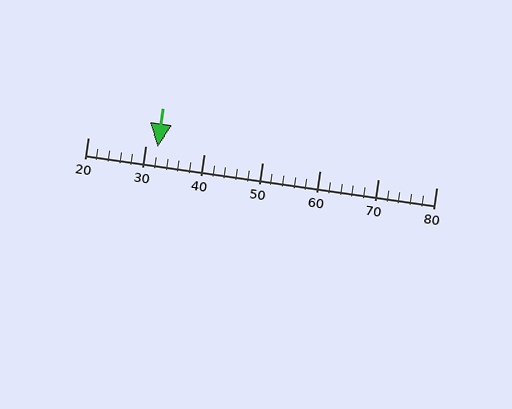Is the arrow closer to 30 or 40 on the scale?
The arrow is closer to 30.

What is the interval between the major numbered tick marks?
The major tick marks are spaced 10 units apart.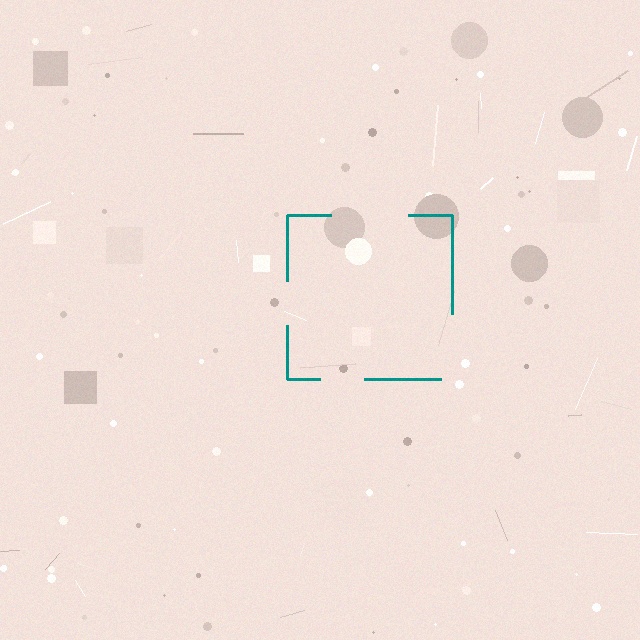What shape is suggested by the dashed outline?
The dashed outline suggests a square.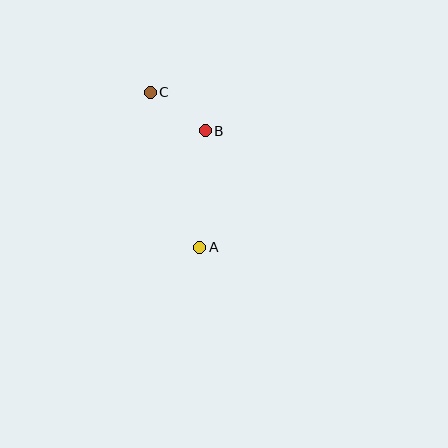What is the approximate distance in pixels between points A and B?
The distance between A and B is approximately 117 pixels.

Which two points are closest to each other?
Points B and C are closest to each other.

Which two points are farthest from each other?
Points A and C are farthest from each other.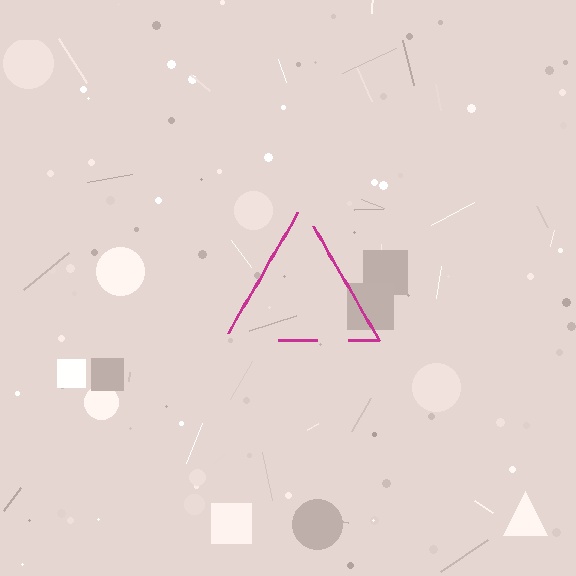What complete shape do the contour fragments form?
The contour fragments form a triangle.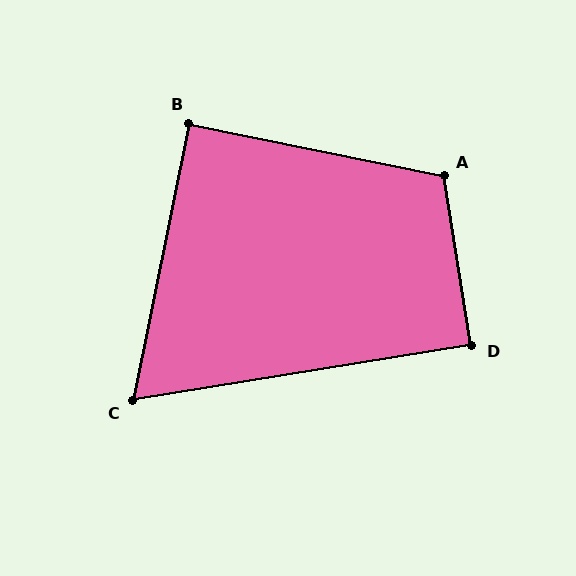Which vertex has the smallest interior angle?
C, at approximately 69 degrees.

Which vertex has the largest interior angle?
A, at approximately 111 degrees.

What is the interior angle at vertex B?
Approximately 90 degrees (approximately right).